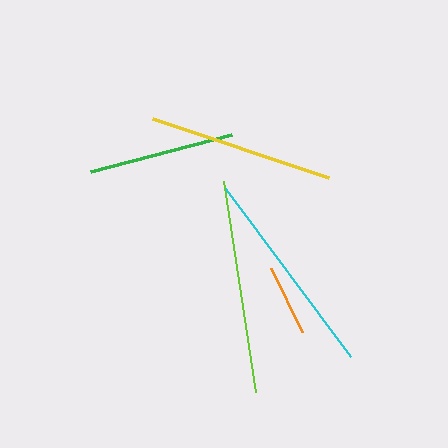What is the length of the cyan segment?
The cyan segment is approximately 210 pixels long.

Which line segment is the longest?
The lime line is the longest at approximately 213 pixels.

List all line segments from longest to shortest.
From longest to shortest: lime, cyan, yellow, green, orange.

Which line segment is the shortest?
The orange line is the shortest at approximately 71 pixels.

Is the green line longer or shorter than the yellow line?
The yellow line is longer than the green line.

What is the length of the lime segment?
The lime segment is approximately 213 pixels long.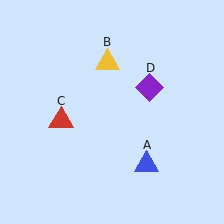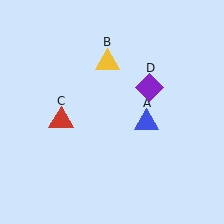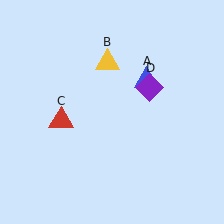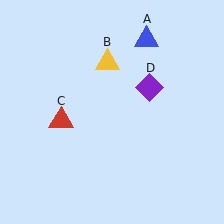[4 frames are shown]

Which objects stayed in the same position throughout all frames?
Yellow triangle (object B) and red triangle (object C) and purple diamond (object D) remained stationary.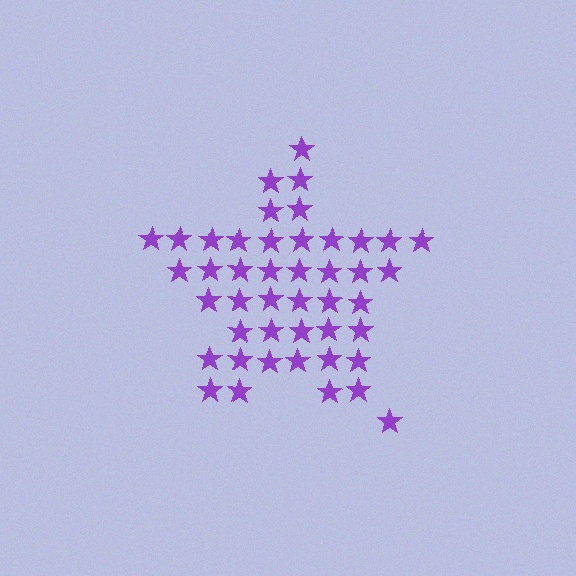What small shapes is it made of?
It is made of small stars.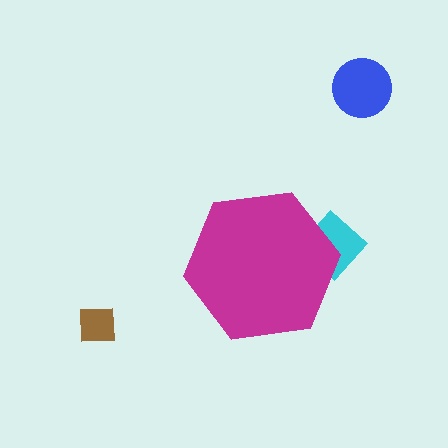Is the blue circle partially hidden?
No, the blue circle is fully visible.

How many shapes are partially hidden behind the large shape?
1 shape is partially hidden.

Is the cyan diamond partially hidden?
Yes, the cyan diamond is partially hidden behind the magenta hexagon.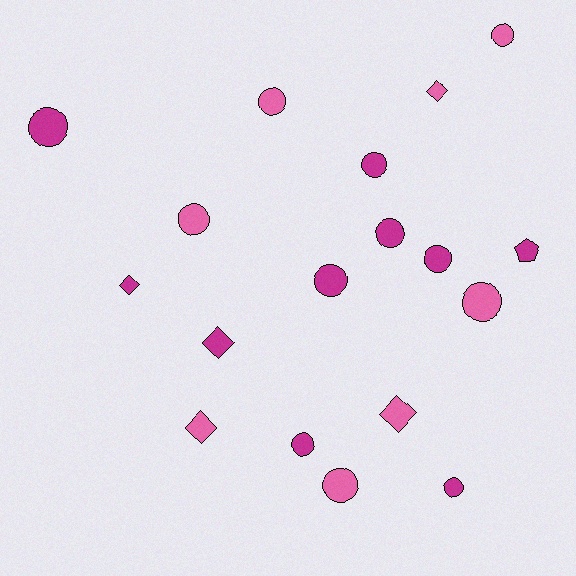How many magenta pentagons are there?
There is 1 magenta pentagon.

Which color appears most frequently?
Magenta, with 10 objects.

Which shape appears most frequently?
Circle, with 12 objects.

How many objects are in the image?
There are 18 objects.